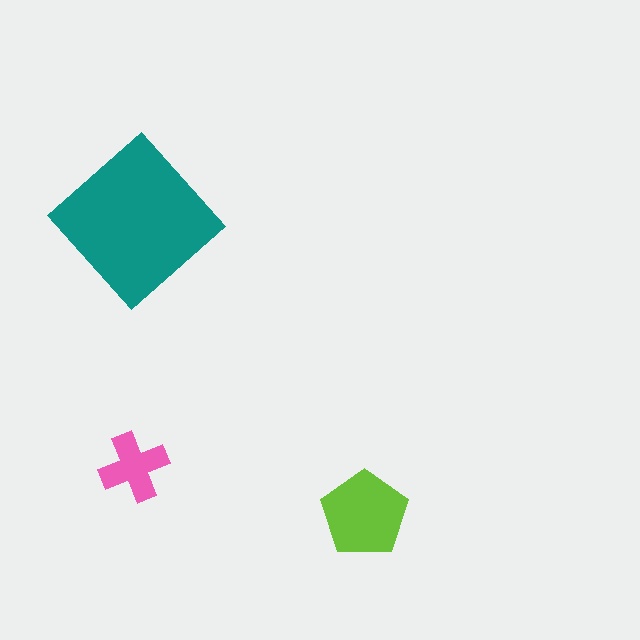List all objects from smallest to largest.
The pink cross, the lime pentagon, the teal diamond.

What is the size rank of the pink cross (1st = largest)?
3rd.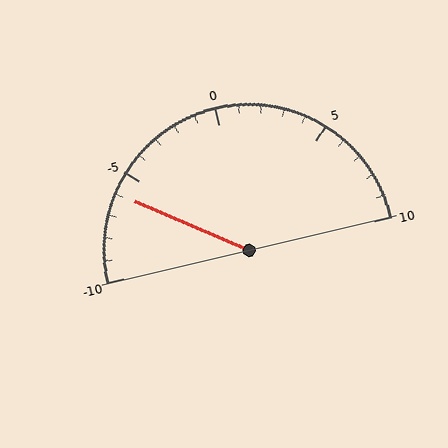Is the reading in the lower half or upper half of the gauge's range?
The reading is in the lower half of the range (-10 to 10).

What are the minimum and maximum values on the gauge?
The gauge ranges from -10 to 10.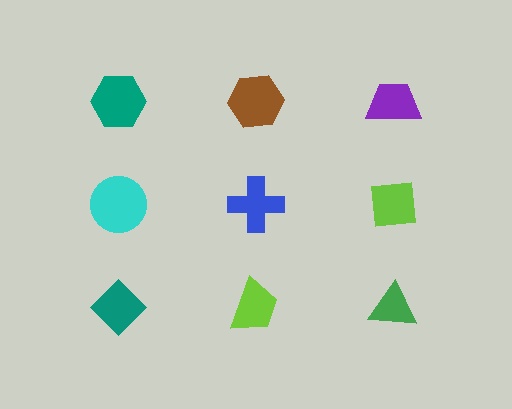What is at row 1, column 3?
A purple trapezoid.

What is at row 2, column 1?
A cyan circle.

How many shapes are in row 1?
3 shapes.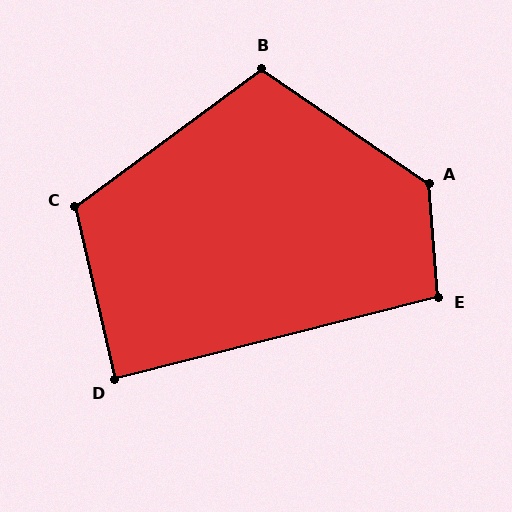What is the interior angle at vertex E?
Approximately 99 degrees (obtuse).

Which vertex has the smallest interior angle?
D, at approximately 89 degrees.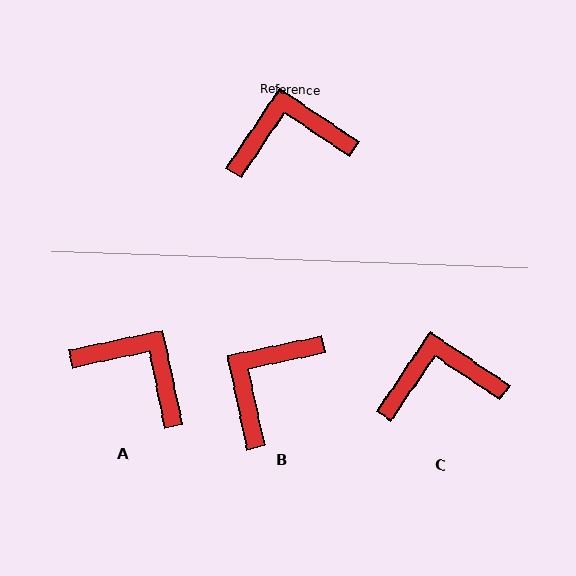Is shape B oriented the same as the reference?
No, it is off by about 46 degrees.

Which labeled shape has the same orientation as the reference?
C.